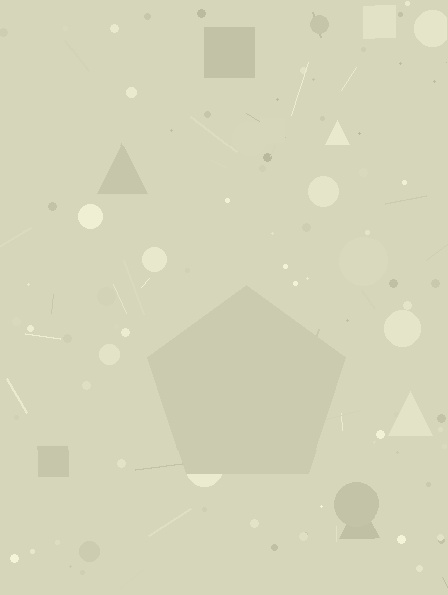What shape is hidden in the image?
A pentagon is hidden in the image.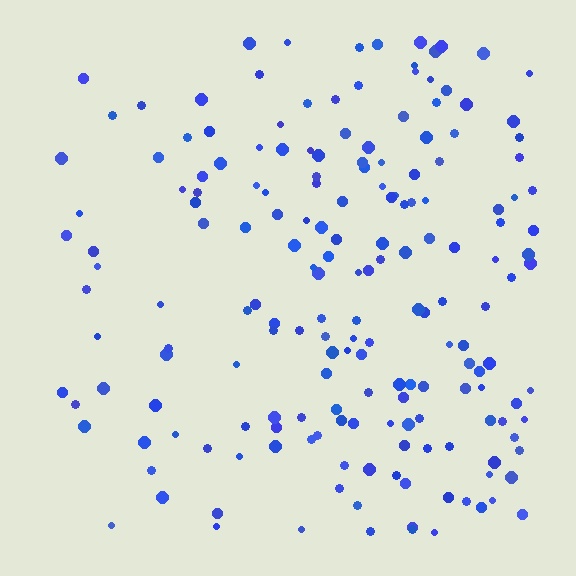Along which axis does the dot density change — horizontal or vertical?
Horizontal.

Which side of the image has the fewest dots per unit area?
The left.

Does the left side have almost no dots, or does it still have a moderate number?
Still a moderate number, just noticeably fewer than the right.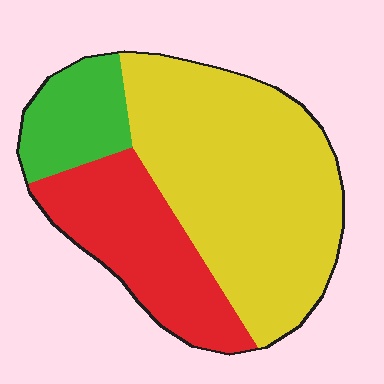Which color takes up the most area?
Yellow, at roughly 60%.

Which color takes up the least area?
Green, at roughly 15%.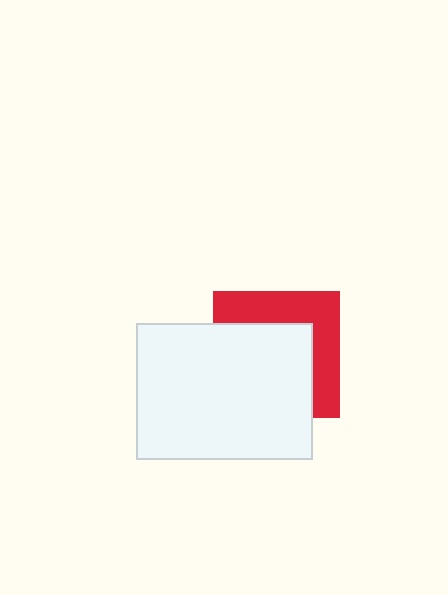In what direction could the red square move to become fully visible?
The red square could move toward the upper-right. That would shift it out from behind the white rectangle entirely.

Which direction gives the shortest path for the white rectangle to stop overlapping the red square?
Moving toward the lower-left gives the shortest separation.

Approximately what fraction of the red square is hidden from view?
Roughly 59% of the red square is hidden behind the white rectangle.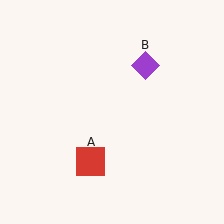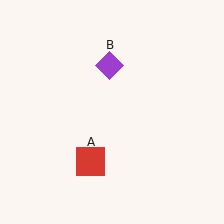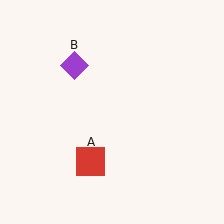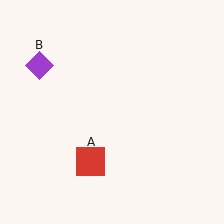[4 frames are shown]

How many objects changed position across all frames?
1 object changed position: purple diamond (object B).